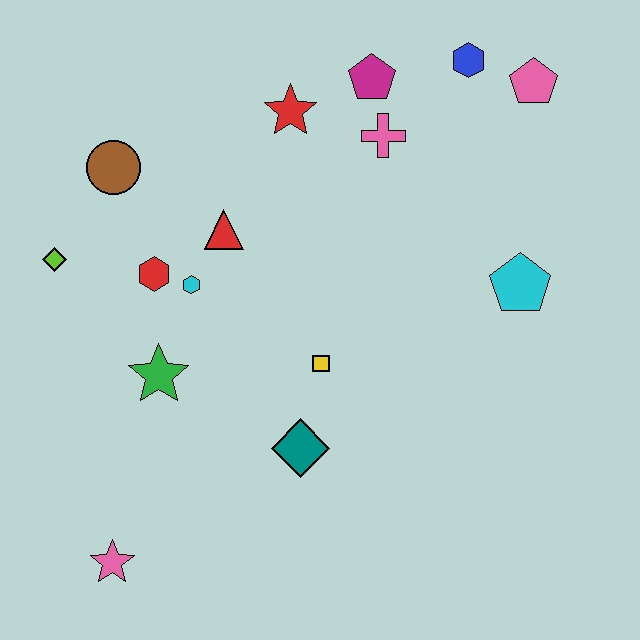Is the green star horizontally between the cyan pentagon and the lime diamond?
Yes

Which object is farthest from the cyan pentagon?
The pink star is farthest from the cyan pentagon.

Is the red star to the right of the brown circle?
Yes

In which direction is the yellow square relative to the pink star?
The yellow square is to the right of the pink star.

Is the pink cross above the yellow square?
Yes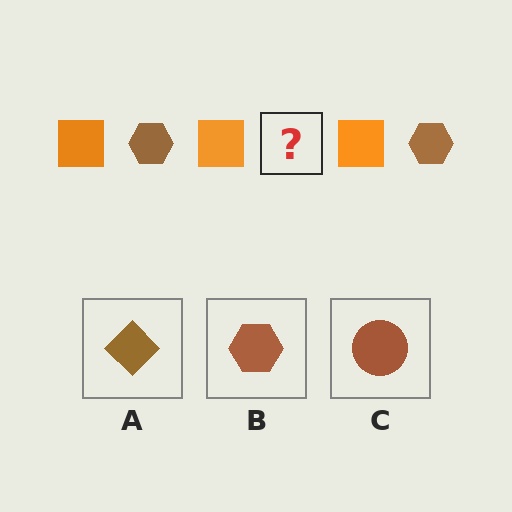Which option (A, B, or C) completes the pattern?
B.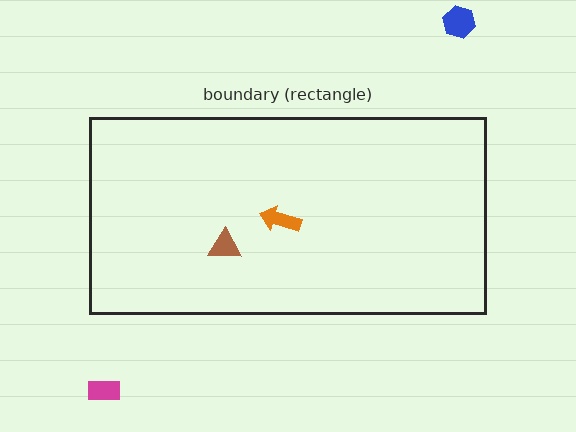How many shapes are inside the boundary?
2 inside, 2 outside.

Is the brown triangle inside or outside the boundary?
Inside.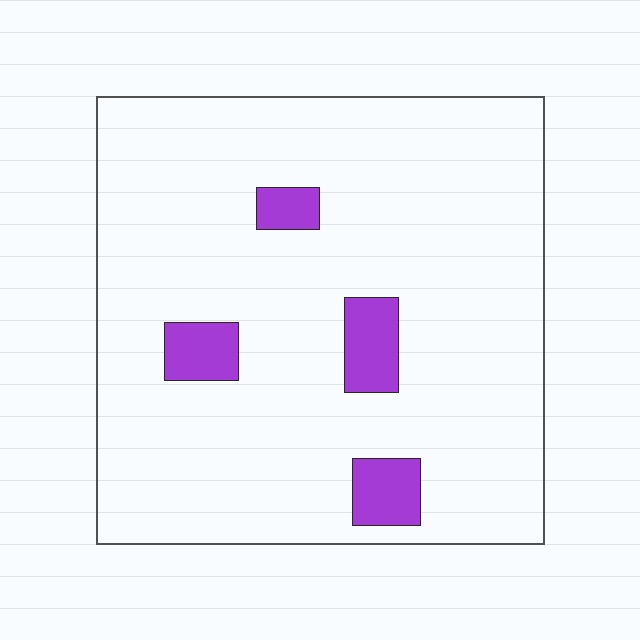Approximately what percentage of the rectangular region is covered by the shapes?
Approximately 10%.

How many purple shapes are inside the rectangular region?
4.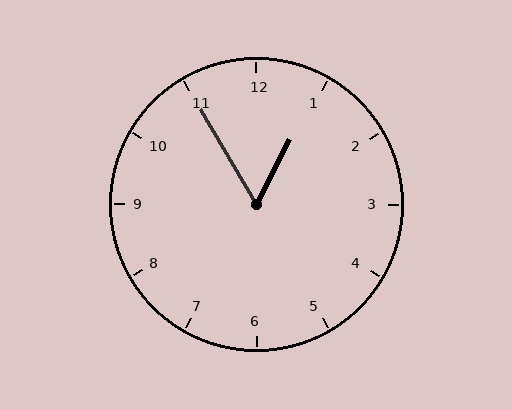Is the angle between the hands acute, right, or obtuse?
It is acute.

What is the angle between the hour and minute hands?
Approximately 58 degrees.